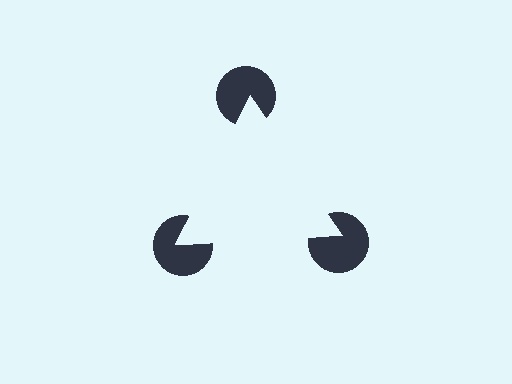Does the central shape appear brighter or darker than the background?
It typically appears slightly brighter than the background, even though no actual brightness change is drawn.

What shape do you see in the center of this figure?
An illusory triangle — its edges are inferred from the aligned wedge cuts in the pac-man discs, not physically drawn.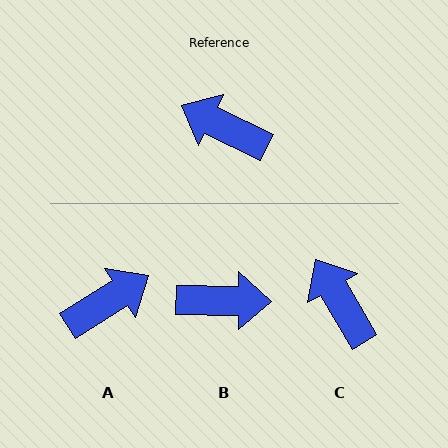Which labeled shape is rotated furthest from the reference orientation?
B, about 154 degrees away.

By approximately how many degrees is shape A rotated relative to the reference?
Approximately 122 degrees clockwise.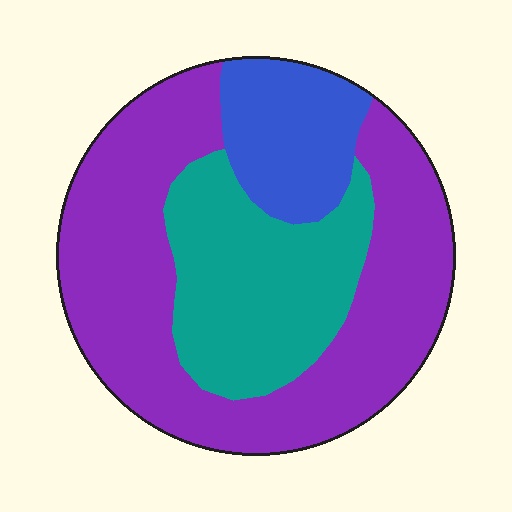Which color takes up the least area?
Blue, at roughly 15%.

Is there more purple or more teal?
Purple.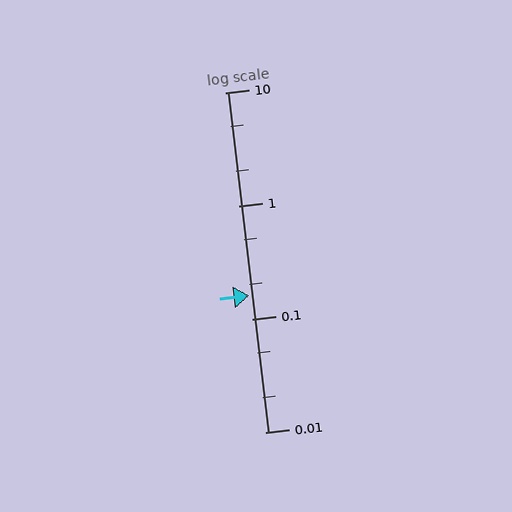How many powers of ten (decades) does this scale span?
The scale spans 3 decades, from 0.01 to 10.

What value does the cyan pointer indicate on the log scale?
The pointer indicates approximately 0.16.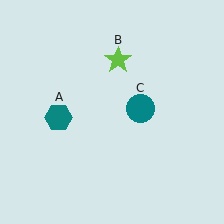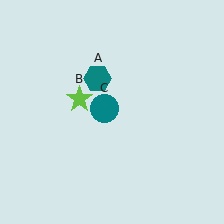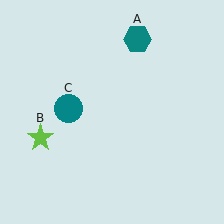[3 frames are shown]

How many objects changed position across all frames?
3 objects changed position: teal hexagon (object A), lime star (object B), teal circle (object C).